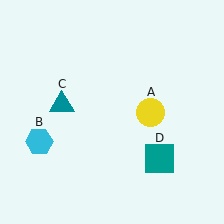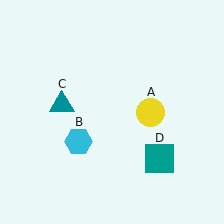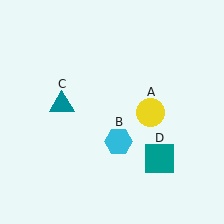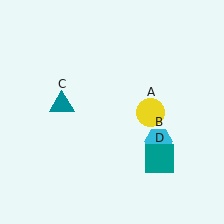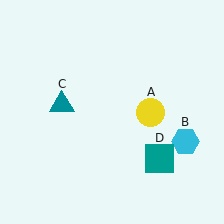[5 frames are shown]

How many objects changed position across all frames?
1 object changed position: cyan hexagon (object B).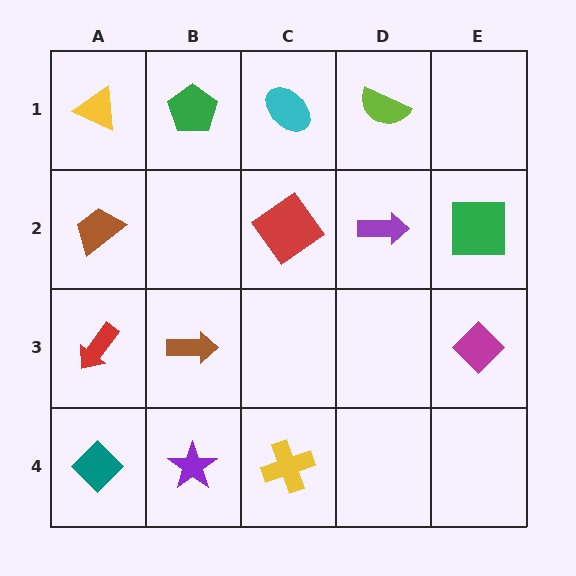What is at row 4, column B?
A purple star.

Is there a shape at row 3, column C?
No, that cell is empty.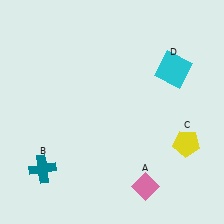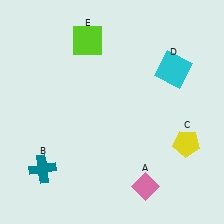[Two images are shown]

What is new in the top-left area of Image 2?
A lime square (E) was added in the top-left area of Image 2.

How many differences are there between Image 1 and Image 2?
There is 1 difference between the two images.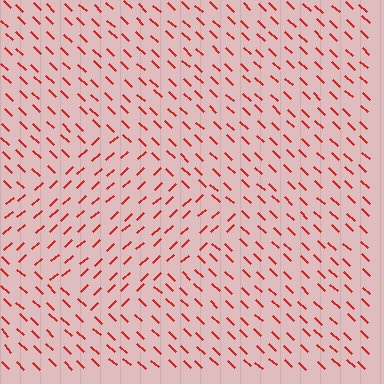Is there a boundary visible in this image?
Yes, there is a texture boundary formed by a change in line orientation.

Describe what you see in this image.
The image is filled with small red line segments. A diamond region in the image has lines oriented differently from the surrounding lines, creating a visible texture boundary.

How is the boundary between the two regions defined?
The boundary is defined purely by a change in line orientation (approximately 86 degrees difference). All lines are the same color and thickness.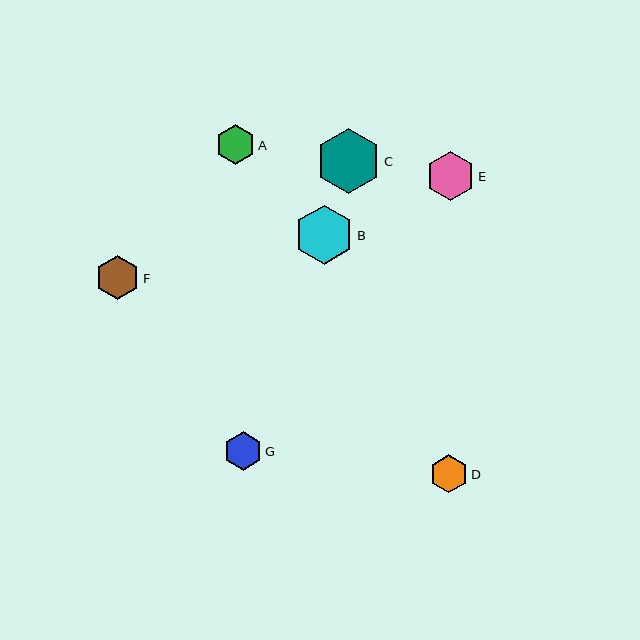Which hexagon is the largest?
Hexagon C is the largest with a size of approximately 65 pixels.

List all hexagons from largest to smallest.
From largest to smallest: C, B, E, F, A, G, D.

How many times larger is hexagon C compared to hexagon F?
Hexagon C is approximately 1.5 times the size of hexagon F.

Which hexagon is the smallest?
Hexagon D is the smallest with a size of approximately 38 pixels.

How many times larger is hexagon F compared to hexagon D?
Hexagon F is approximately 1.2 times the size of hexagon D.